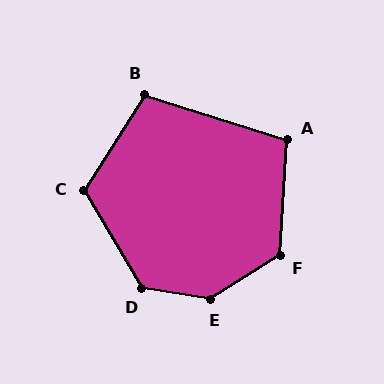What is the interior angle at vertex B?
Approximately 105 degrees (obtuse).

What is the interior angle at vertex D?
Approximately 130 degrees (obtuse).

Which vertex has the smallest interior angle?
A, at approximately 104 degrees.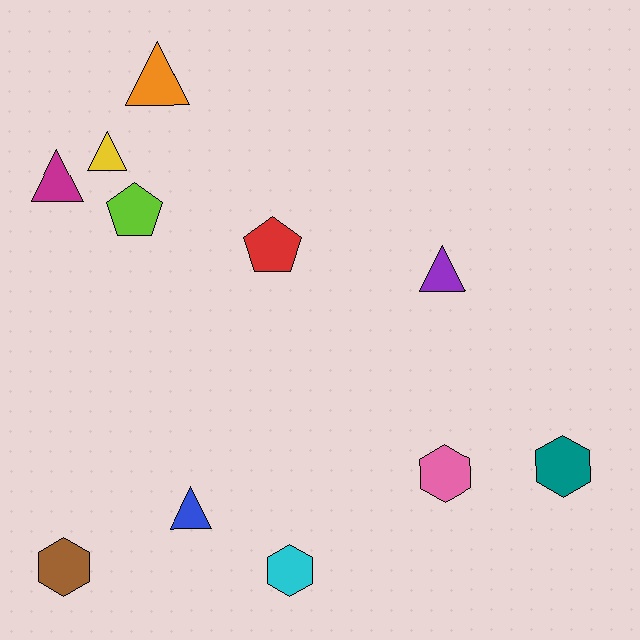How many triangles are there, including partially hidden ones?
There are 5 triangles.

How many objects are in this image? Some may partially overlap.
There are 11 objects.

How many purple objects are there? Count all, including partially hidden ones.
There is 1 purple object.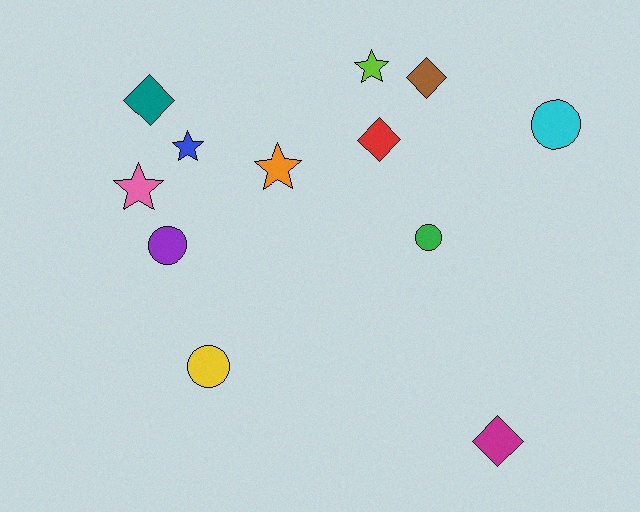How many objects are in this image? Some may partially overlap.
There are 12 objects.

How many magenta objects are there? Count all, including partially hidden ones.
There is 1 magenta object.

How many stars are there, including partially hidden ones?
There are 4 stars.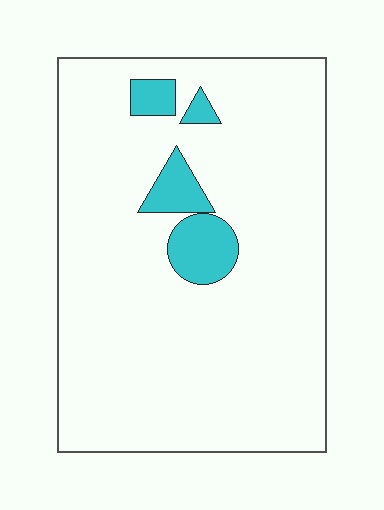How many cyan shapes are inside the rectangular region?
4.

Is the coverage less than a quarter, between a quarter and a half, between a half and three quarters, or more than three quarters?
Less than a quarter.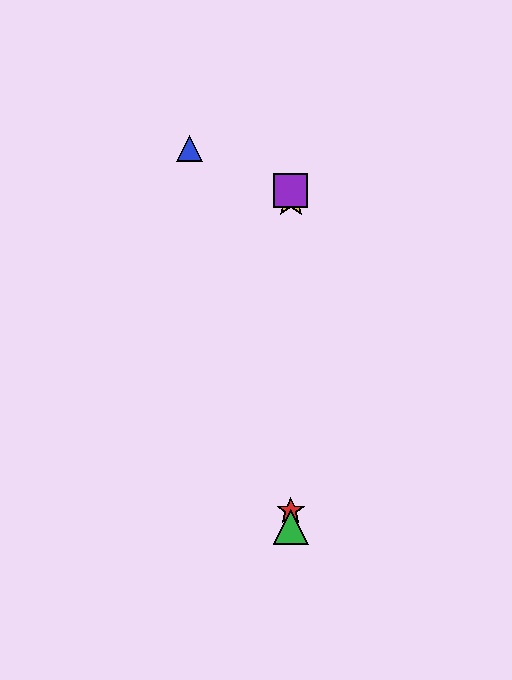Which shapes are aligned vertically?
The red star, the green triangle, the yellow star, the purple square are aligned vertically.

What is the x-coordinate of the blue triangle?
The blue triangle is at x≈189.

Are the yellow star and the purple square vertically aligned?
Yes, both are at x≈291.